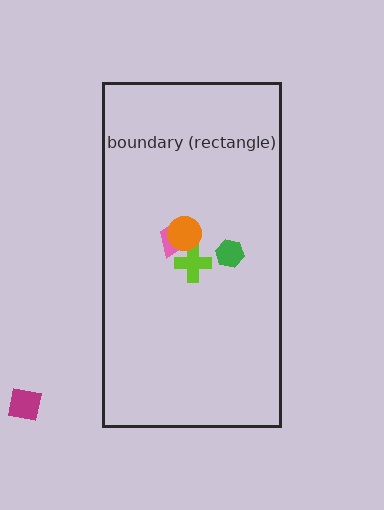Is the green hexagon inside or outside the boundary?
Inside.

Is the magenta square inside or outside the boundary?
Outside.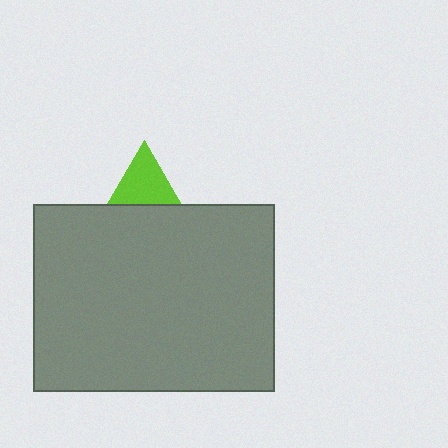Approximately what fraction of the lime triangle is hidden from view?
Roughly 68% of the lime triangle is hidden behind the gray rectangle.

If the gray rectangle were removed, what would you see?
You would see the complete lime triangle.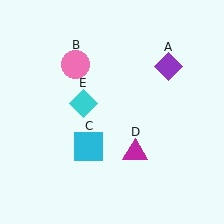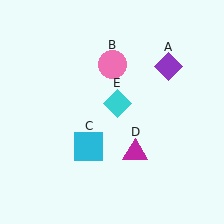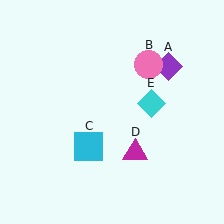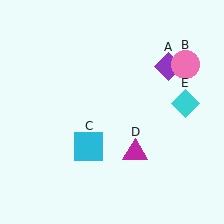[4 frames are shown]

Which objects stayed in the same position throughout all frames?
Purple diamond (object A) and cyan square (object C) and magenta triangle (object D) remained stationary.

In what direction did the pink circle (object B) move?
The pink circle (object B) moved right.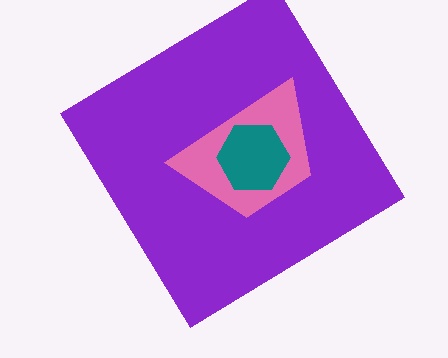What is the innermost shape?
The teal hexagon.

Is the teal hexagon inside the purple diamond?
Yes.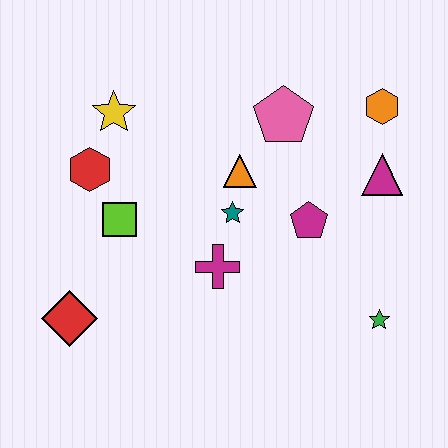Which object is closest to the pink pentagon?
The orange triangle is closest to the pink pentagon.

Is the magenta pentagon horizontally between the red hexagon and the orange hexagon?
Yes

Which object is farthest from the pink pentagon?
The red diamond is farthest from the pink pentagon.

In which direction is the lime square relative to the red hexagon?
The lime square is below the red hexagon.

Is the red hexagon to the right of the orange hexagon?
No